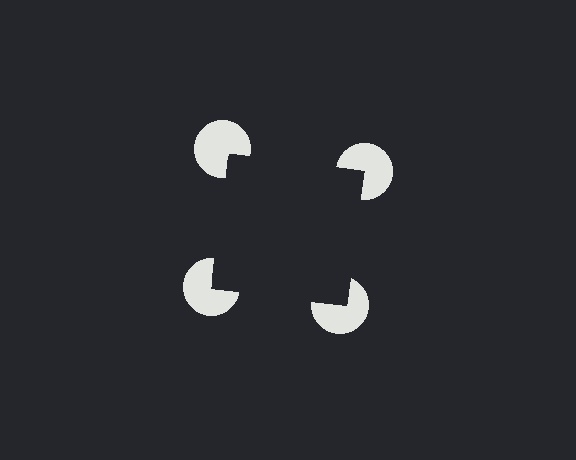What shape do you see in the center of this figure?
An illusory square — its edges are inferred from the aligned wedge cuts in the pac-man discs, not physically drawn.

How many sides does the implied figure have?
4 sides.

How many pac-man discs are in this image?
There are 4 — one at each vertex of the illusory square.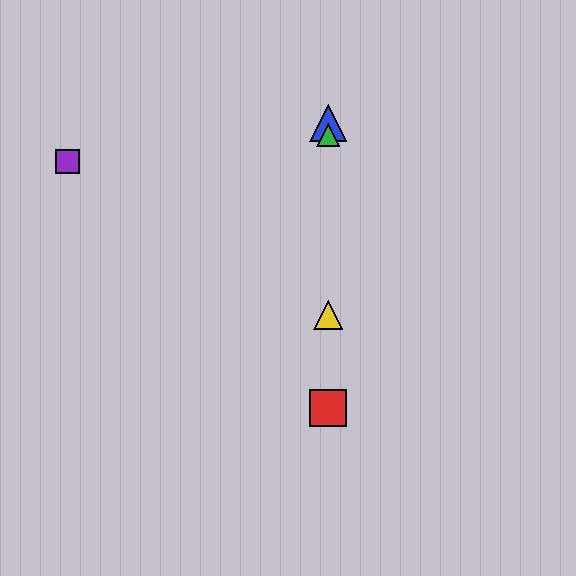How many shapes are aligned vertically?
4 shapes (the red square, the blue triangle, the green triangle, the yellow triangle) are aligned vertically.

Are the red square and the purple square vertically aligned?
No, the red square is at x≈328 and the purple square is at x≈68.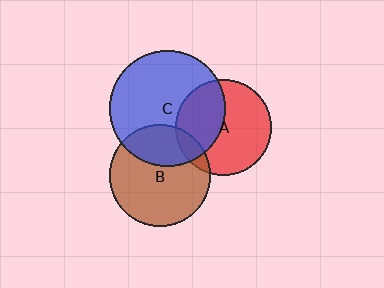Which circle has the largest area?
Circle C (blue).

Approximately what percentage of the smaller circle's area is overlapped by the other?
Approximately 10%.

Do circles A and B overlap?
Yes.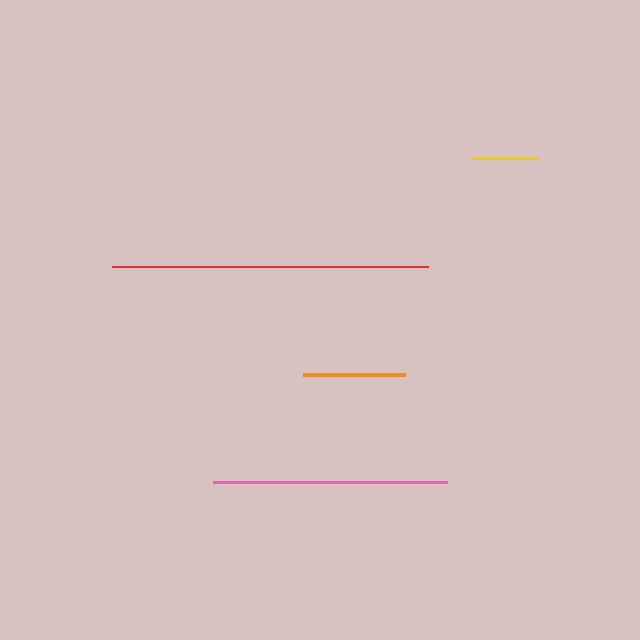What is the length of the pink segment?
The pink segment is approximately 234 pixels long.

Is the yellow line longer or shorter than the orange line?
The orange line is longer than the yellow line.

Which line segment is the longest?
The red line is the longest at approximately 316 pixels.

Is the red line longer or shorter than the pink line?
The red line is longer than the pink line.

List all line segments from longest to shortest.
From longest to shortest: red, pink, orange, yellow.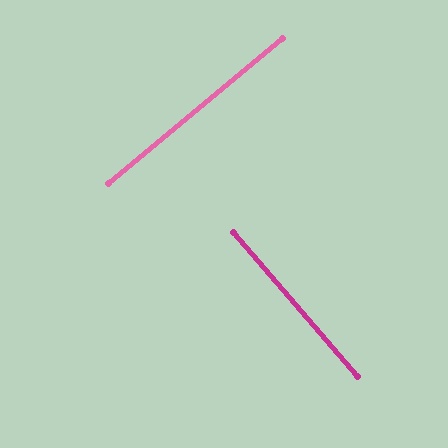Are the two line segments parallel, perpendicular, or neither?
Perpendicular — they meet at approximately 89°.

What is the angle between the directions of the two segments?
Approximately 89 degrees.